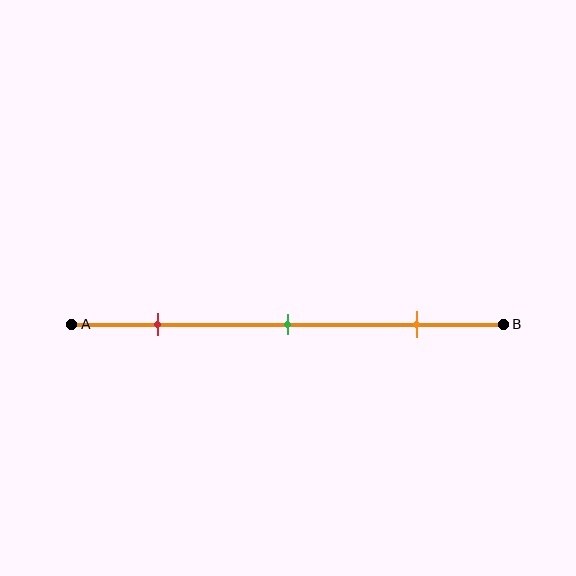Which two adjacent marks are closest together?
The red and green marks are the closest adjacent pair.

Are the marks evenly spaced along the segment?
Yes, the marks are approximately evenly spaced.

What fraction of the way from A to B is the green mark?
The green mark is approximately 50% (0.5) of the way from A to B.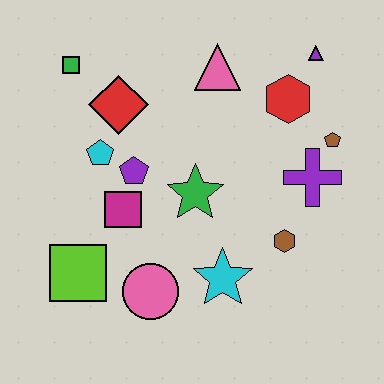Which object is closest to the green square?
The red diamond is closest to the green square.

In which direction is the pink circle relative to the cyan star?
The pink circle is to the left of the cyan star.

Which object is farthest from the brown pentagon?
The lime square is farthest from the brown pentagon.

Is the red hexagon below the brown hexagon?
No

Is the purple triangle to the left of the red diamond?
No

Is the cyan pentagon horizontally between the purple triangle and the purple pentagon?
No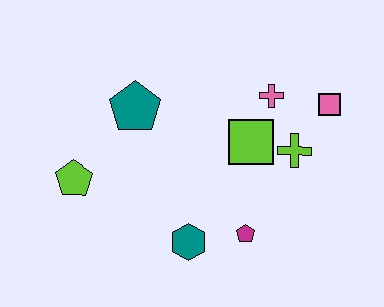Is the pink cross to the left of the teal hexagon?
No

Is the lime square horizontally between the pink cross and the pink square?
No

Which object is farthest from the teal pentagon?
The pink square is farthest from the teal pentagon.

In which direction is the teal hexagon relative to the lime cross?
The teal hexagon is to the left of the lime cross.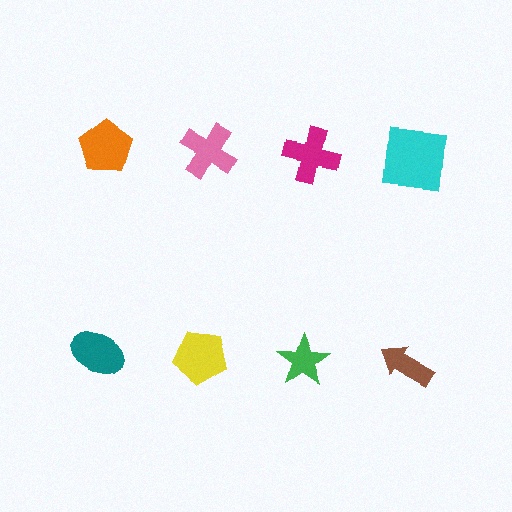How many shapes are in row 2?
4 shapes.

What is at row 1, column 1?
An orange pentagon.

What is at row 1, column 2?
A pink cross.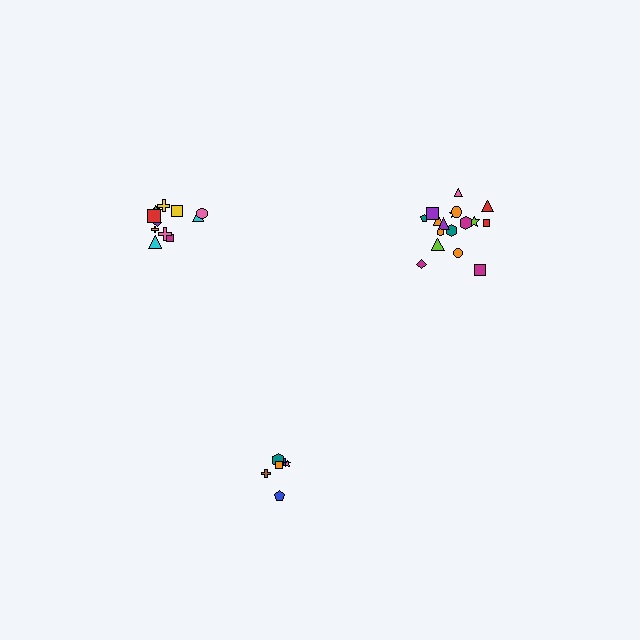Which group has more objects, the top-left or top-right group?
The top-right group.